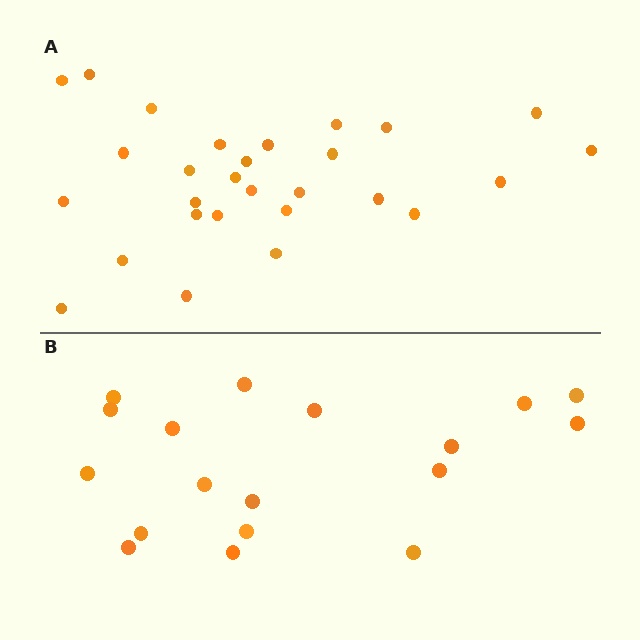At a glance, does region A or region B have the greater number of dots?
Region A (the top region) has more dots.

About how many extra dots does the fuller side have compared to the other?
Region A has roughly 10 or so more dots than region B.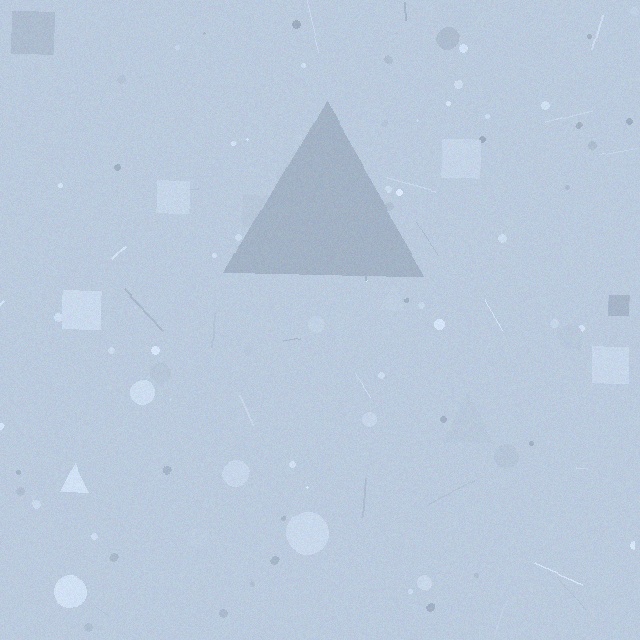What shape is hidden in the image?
A triangle is hidden in the image.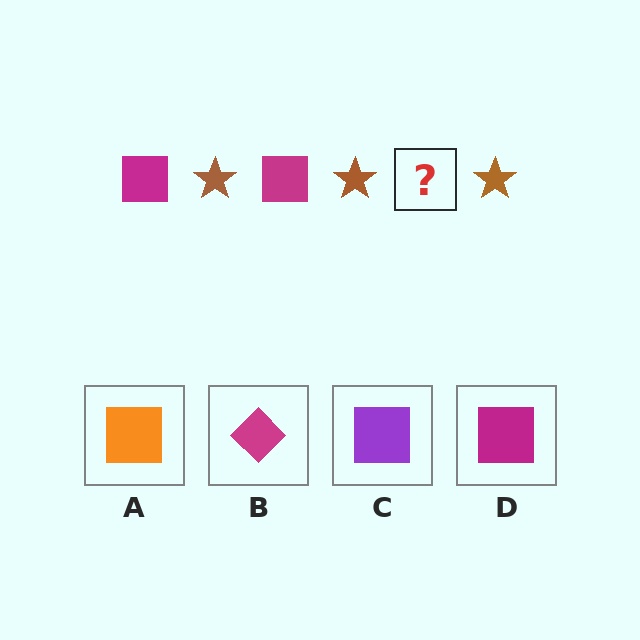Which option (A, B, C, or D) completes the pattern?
D.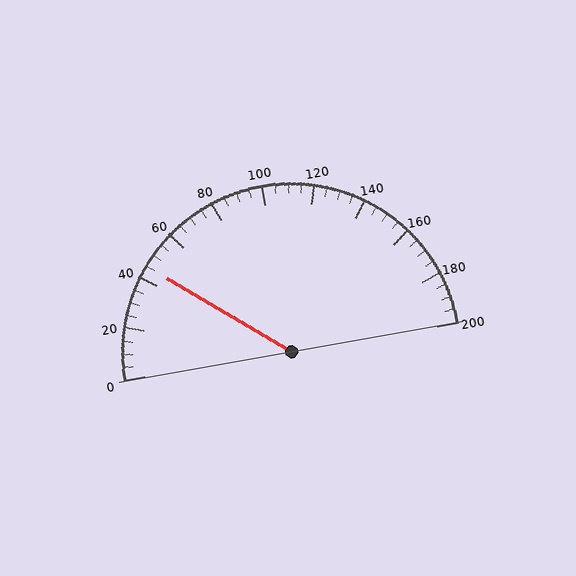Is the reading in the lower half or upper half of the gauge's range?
The reading is in the lower half of the range (0 to 200).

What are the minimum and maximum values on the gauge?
The gauge ranges from 0 to 200.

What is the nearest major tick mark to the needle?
The nearest major tick mark is 40.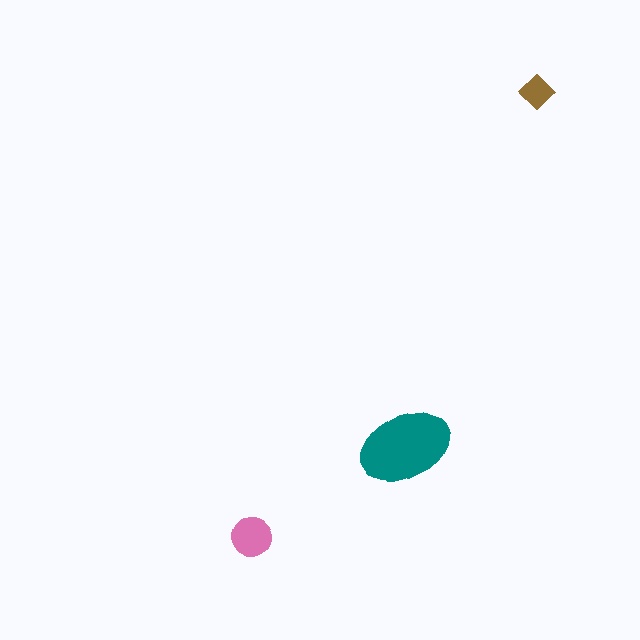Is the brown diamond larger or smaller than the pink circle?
Smaller.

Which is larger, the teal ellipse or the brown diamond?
The teal ellipse.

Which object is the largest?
The teal ellipse.